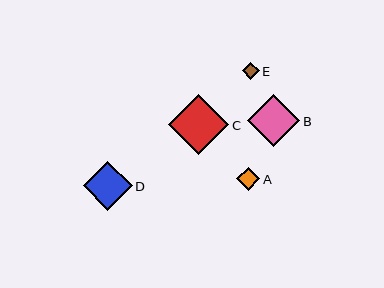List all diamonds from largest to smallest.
From largest to smallest: C, B, D, A, E.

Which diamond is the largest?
Diamond C is the largest with a size of approximately 60 pixels.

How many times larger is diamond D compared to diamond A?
Diamond D is approximately 2.1 times the size of diamond A.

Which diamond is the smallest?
Diamond E is the smallest with a size of approximately 17 pixels.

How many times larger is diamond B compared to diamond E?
Diamond B is approximately 3.0 times the size of diamond E.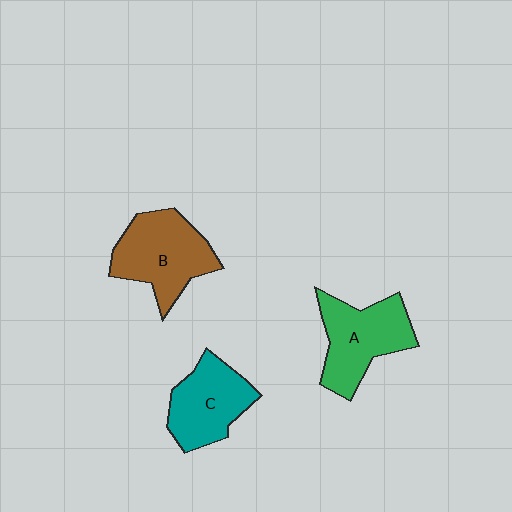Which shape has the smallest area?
Shape C (teal).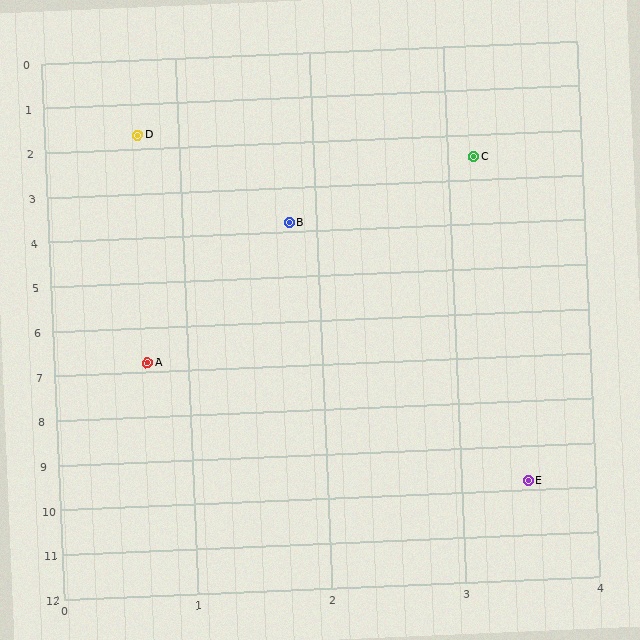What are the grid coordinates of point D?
Point D is at approximately (0.7, 1.7).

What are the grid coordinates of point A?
Point A is at approximately (0.7, 6.8).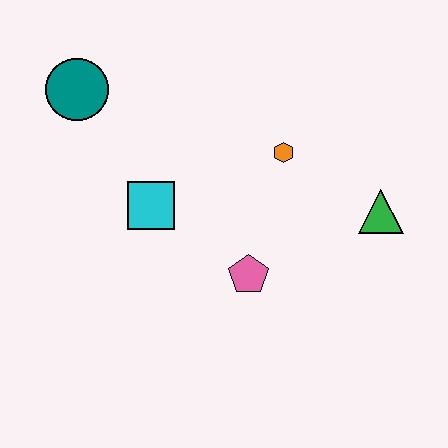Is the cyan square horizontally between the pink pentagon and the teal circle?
Yes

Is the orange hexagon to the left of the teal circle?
No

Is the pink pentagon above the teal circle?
No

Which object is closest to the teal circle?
The cyan square is closest to the teal circle.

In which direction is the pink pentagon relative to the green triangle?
The pink pentagon is to the left of the green triangle.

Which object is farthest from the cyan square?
The green triangle is farthest from the cyan square.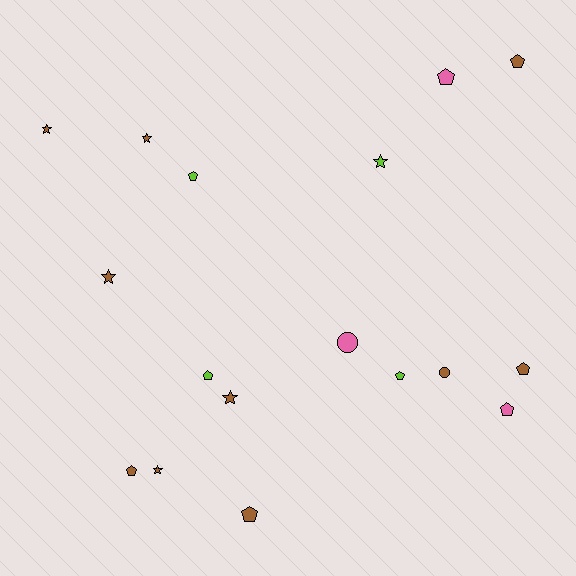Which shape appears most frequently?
Pentagon, with 9 objects.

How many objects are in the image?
There are 17 objects.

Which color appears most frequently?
Brown, with 10 objects.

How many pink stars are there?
There are no pink stars.